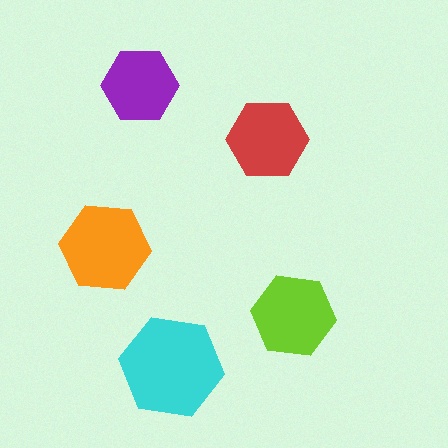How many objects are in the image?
There are 5 objects in the image.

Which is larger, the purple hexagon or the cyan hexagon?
The cyan one.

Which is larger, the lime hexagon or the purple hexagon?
The lime one.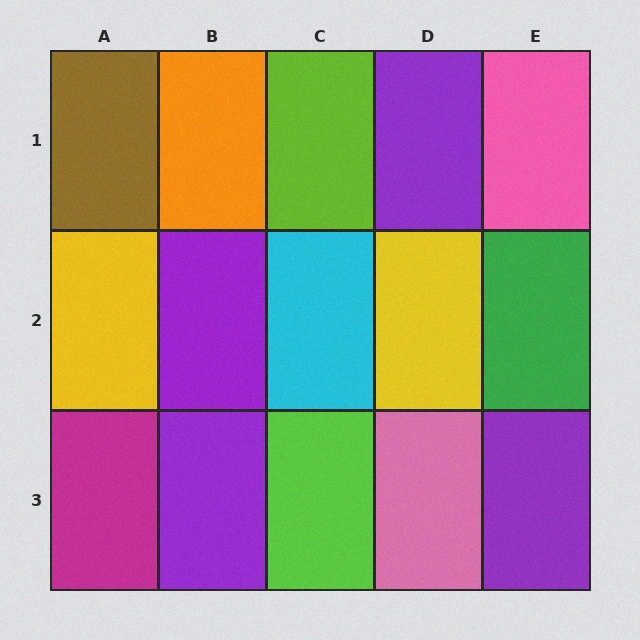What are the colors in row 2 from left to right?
Yellow, purple, cyan, yellow, green.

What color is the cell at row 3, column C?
Lime.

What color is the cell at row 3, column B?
Purple.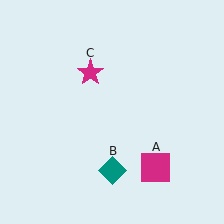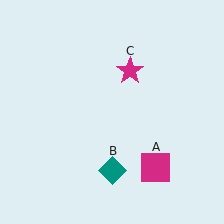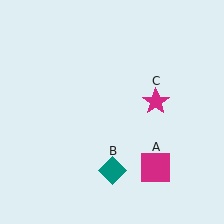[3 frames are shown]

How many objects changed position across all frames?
1 object changed position: magenta star (object C).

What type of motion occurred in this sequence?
The magenta star (object C) rotated clockwise around the center of the scene.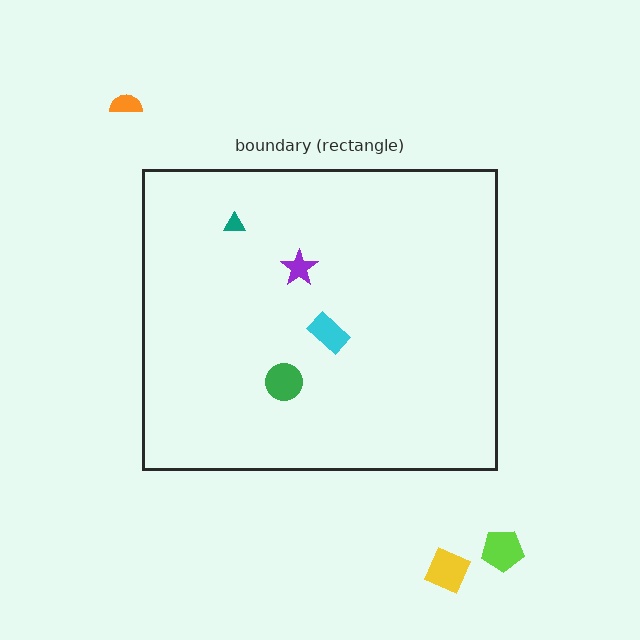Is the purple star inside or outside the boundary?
Inside.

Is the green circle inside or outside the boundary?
Inside.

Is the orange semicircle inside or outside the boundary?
Outside.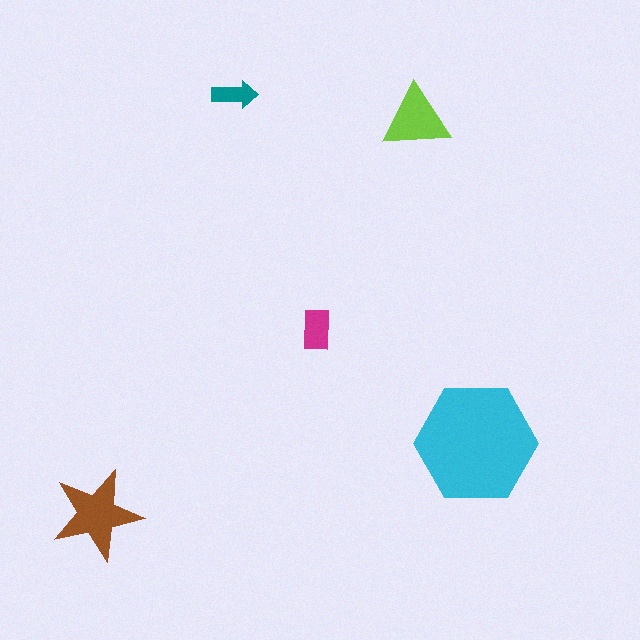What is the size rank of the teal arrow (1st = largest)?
5th.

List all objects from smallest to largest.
The teal arrow, the magenta rectangle, the lime triangle, the brown star, the cyan hexagon.